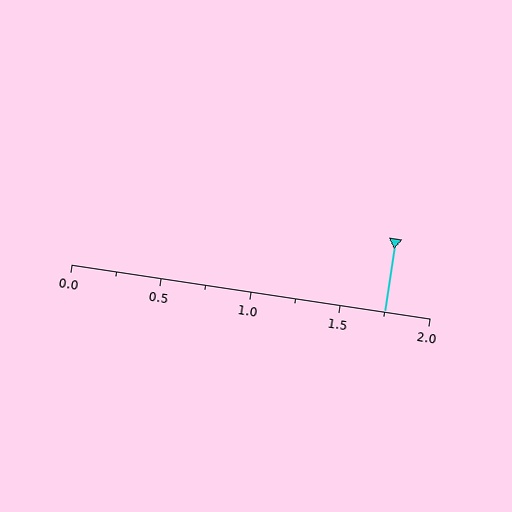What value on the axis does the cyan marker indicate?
The marker indicates approximately 1.75.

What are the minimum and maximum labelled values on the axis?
The axis runs from 0.0 to 2.0.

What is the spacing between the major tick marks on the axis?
The major ticks are spaced 0.5 apart.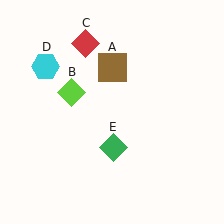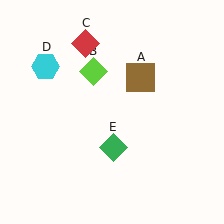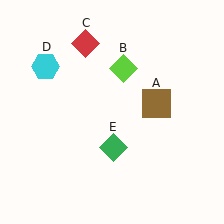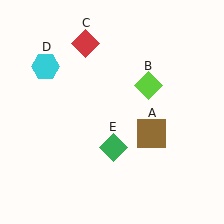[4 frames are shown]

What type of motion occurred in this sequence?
The brown square (object A), lime diamond (object B) rotated clockwise around the center of the scene.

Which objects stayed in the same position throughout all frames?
Red diamond (object C) and cyan hexagon (object D) and green diamond (object E) remained stationary.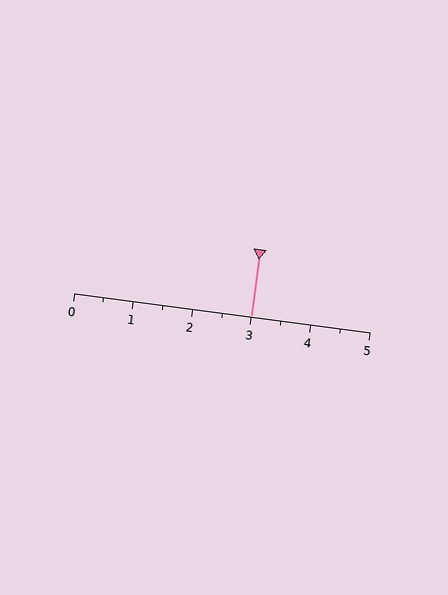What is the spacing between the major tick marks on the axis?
The major ticks are spaced 1 apart.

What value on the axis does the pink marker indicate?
The marker indicates approximately 3.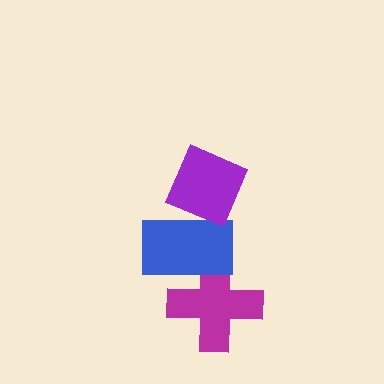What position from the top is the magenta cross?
The magenta cross is 3rd from the top.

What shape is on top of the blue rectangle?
The purple diamond is on top of the blue rectangle.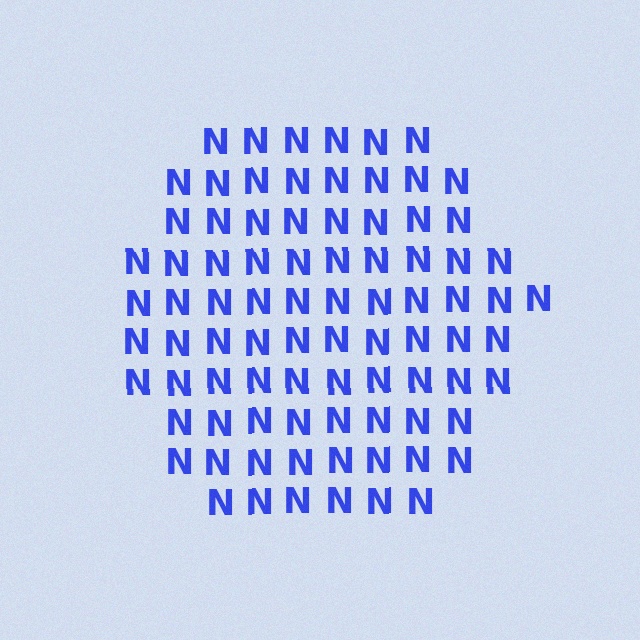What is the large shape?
The large shape is a hexagon.